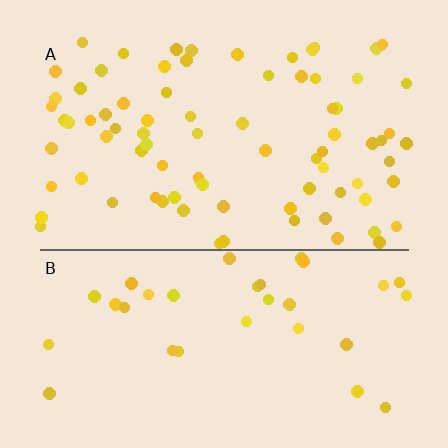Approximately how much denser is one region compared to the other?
Approximately 2.4× — region A over region B.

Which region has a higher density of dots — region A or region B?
A (the top).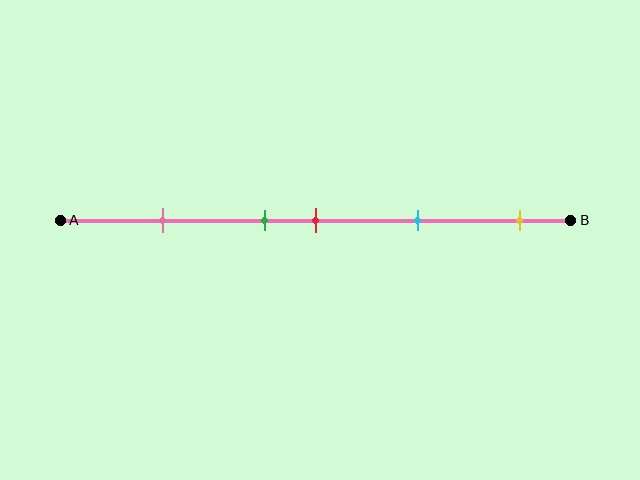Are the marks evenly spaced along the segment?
No, the marks are not evenly spaced.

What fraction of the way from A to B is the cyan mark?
The cyan mark is approximately 70% (0.7) of the way from A to B.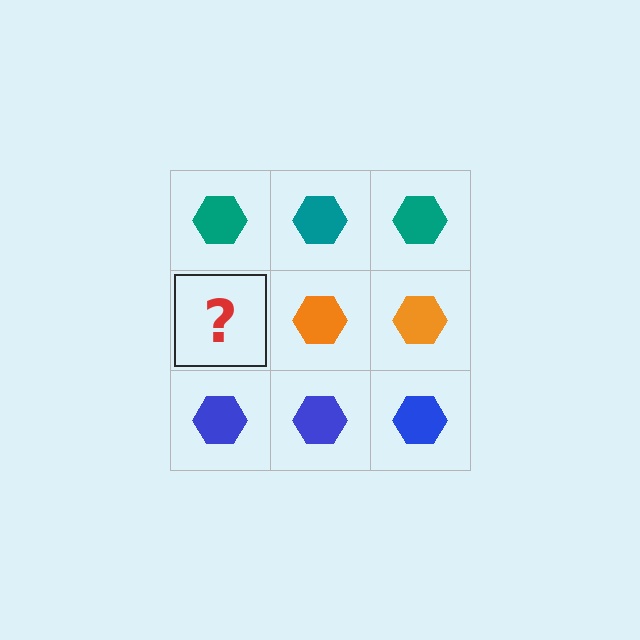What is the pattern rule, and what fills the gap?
The rule is that each row has a consistent color. The gap should be filled with an orange hexagon.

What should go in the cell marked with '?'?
The missing cell should contain an orange hexagon.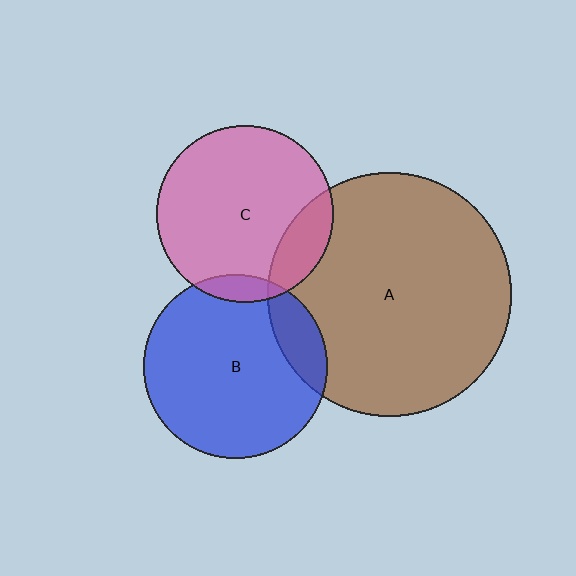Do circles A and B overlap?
Yes.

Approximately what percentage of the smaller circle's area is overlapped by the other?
Approximately 15%.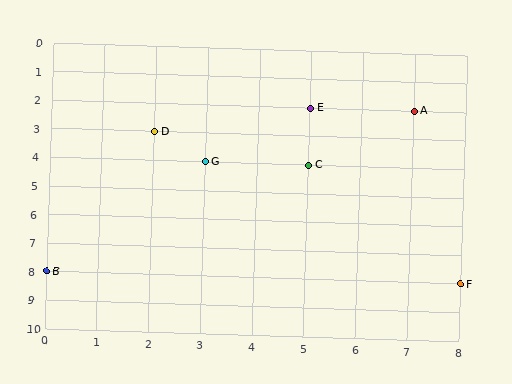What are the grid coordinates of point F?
Point F is at grid coordinates (8, 8).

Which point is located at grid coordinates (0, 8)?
Point B is at (0, 8).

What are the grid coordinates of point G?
Point G is at grid coordinates (3, 4).